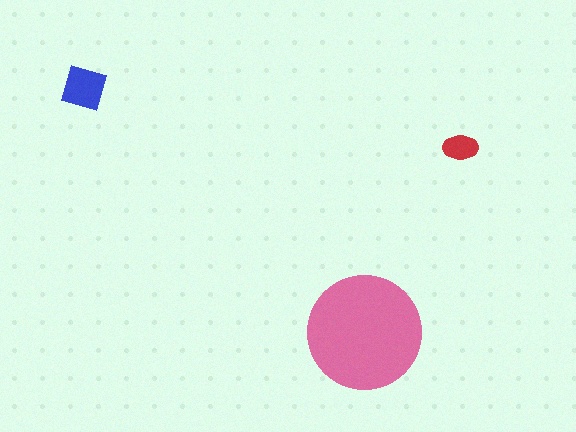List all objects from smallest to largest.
The red ellipse, the blue diamond, the pink circle.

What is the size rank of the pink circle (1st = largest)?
1st.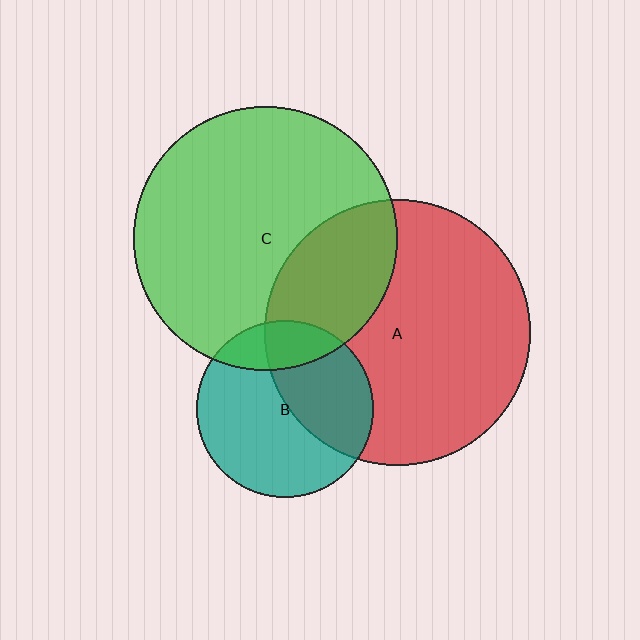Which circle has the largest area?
Circle A (red).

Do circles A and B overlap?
Yes.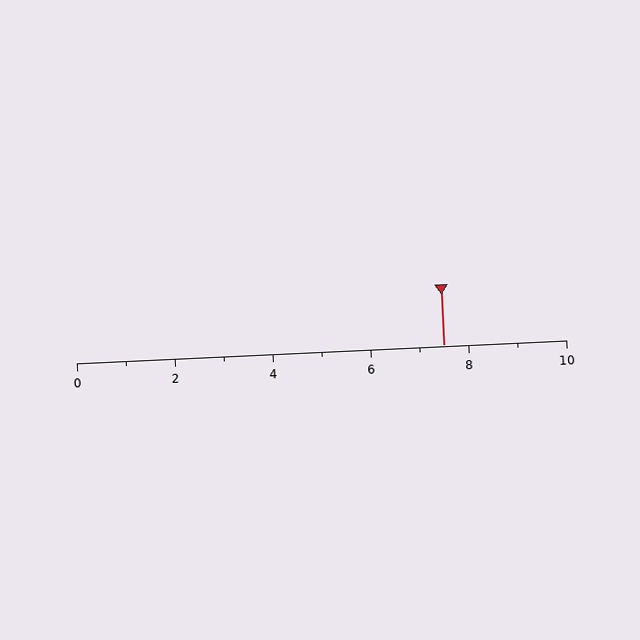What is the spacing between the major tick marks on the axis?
The major ticks are spaced 2 apart.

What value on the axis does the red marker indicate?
The marker indicates approximately 7.5.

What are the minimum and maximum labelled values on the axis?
The axis runs from 0 to 10.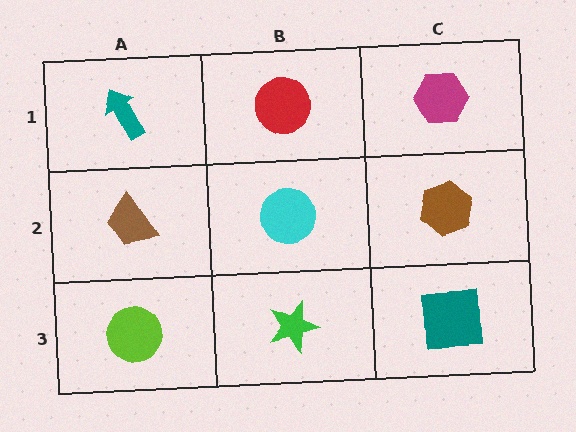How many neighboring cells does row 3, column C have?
2.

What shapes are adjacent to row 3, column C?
A brown hexagon (row 2, column C), a green star (row 3, column B).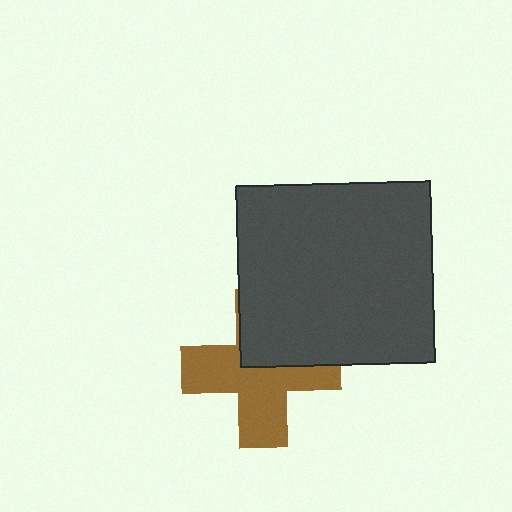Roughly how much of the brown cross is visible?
About half of it is visible (roughly 63%).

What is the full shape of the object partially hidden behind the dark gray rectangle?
The partially hidden object is a brown cross.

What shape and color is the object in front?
The object in front is a dark gray rectangle.